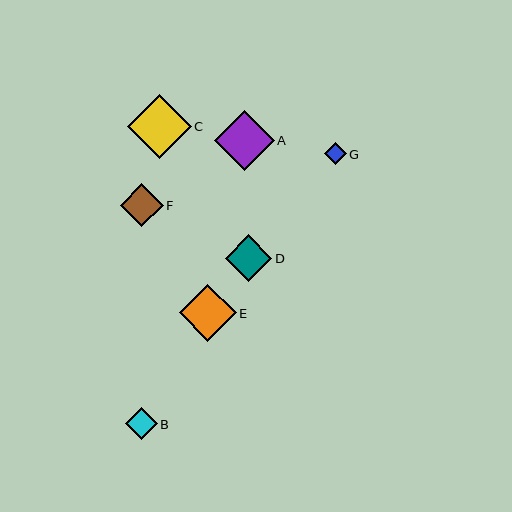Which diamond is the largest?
Diamond C is the largest with a size of approximately 64 pixels.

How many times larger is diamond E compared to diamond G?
Diamond E is approximately 2.6 times the size of diamond G.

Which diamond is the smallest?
Diamond G is the smallest with a size of approximately 22 pixels.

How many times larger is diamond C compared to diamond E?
Diamond C is approximately 1.1 times the size of diamond E.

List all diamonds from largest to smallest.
From largest to smallest: C, A, E, D, F, B, G.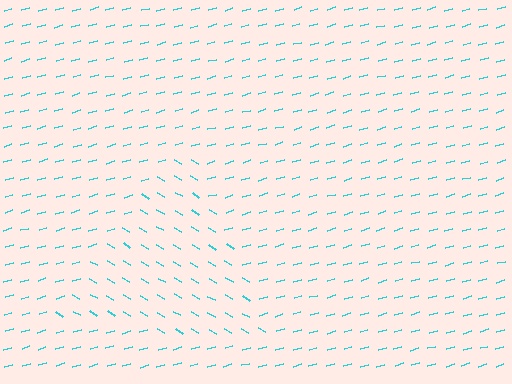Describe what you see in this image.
The image is filled with small cyan line segments. A triangle region in the image has lines oriented differently from the surrounding lines, creating a visible texture boundary.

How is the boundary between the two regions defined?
The boundary is defined purely by a change in line orientation (approximately 45 degrees difference). All lines are the same color and thickness.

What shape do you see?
I see a triangle.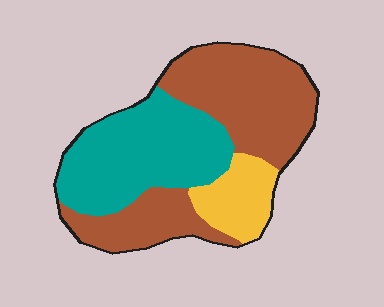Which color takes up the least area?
Yellow, at roughly 15%.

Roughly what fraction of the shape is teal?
Teal covers 37% of the shape.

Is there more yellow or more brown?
Brown.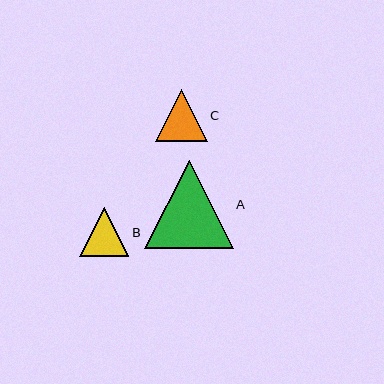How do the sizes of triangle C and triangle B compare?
Triangle C and triangle B are approximately the same size.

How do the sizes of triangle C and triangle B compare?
Triangle C and triangle B are approximately the same size.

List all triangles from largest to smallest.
From largest to smallest: A, C, B.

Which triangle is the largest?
Triangle A is the largest with a size of approximately 88 pixels.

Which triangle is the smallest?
Triangle B is the smallest with a size of approximately 49 pixels.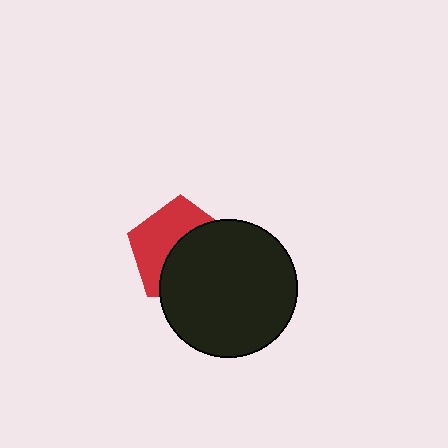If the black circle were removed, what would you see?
You would see the complete red pentagon.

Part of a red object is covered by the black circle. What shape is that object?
It is a pentagon.